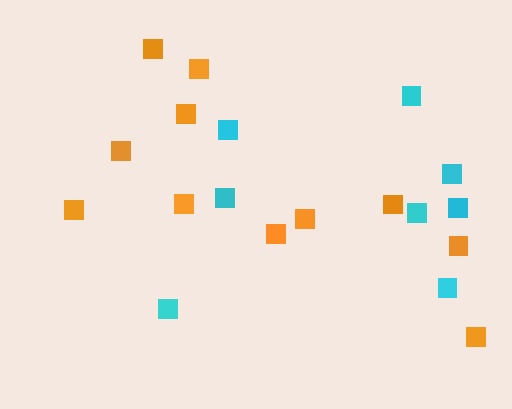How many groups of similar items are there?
There are 2 groups: one group of orange squares (11) and one group of cyan squares (8).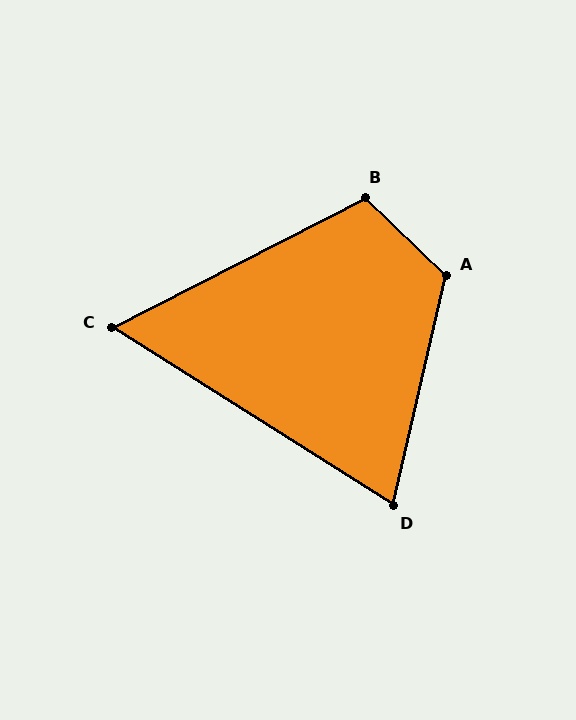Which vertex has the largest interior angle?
A, at approximately 121 degrees.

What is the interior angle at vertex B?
Approximately 109 degrees (obtuse).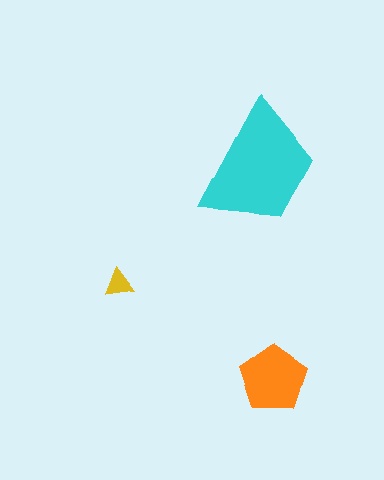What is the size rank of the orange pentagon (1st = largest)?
2nd.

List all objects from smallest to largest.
The yellow triangle, the orange pentagon, the cyan trapezoid.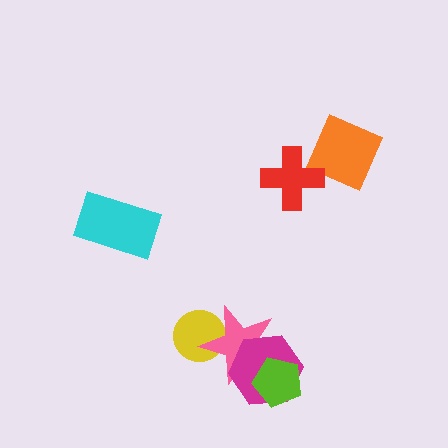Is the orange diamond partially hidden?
Yes, it is partially covered by another shape.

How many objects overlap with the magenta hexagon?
2 objects overlap with the magenta hexagon.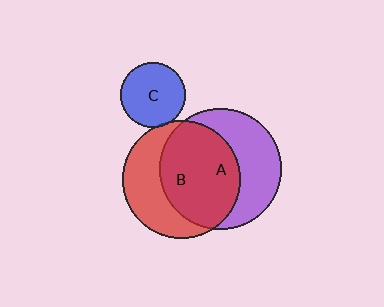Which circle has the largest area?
Circle A (purple).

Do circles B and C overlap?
Yes.